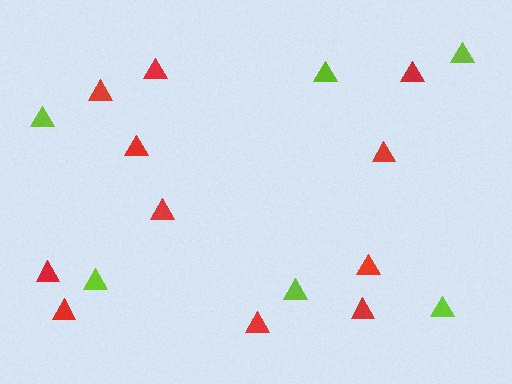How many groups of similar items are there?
There are 2 groups: one group of red triangles (11) and one group of lime triangles (6).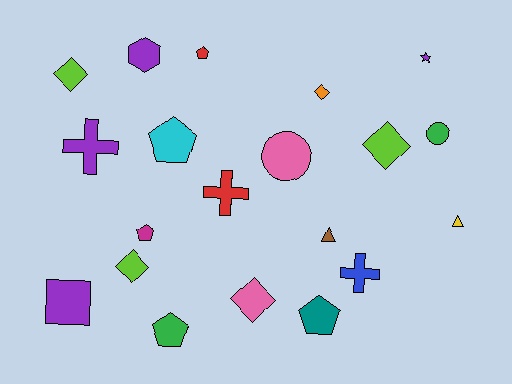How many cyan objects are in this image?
There is 1 cyan object.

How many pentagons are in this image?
There are 5 pentagons.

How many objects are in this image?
There are 20 objects.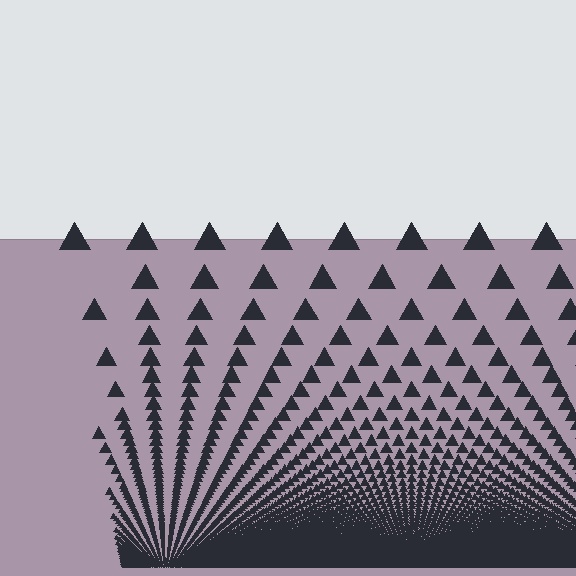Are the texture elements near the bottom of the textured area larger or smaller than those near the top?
Smaller. The gradient is inverted — elements near the bottom are smaller and denser.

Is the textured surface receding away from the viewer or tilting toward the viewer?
The surface appears to tilt toward the viewer. Texture elements get larger and sparser toward the top.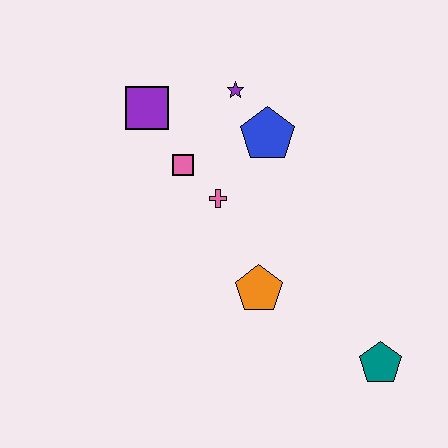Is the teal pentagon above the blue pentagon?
No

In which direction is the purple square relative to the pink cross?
The purple square is above the pink cross.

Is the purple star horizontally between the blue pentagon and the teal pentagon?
No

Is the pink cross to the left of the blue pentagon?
Yes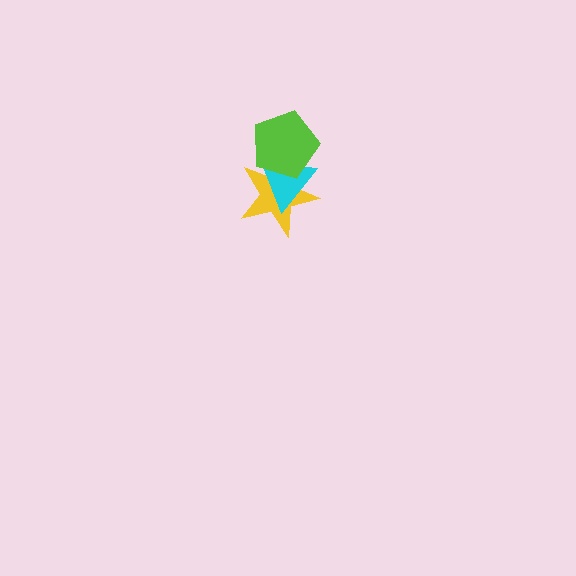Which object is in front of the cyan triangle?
The lime pentagon is in front of the cyan triangle.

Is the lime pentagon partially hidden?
No, no other shape covers it.